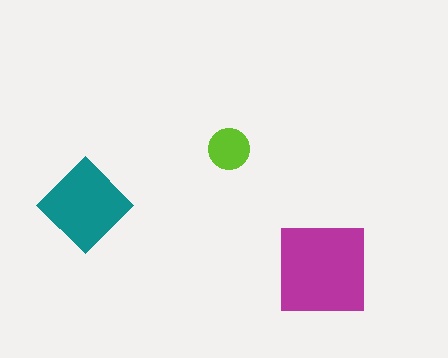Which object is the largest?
The magenta square.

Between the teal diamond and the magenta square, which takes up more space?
The magenta square.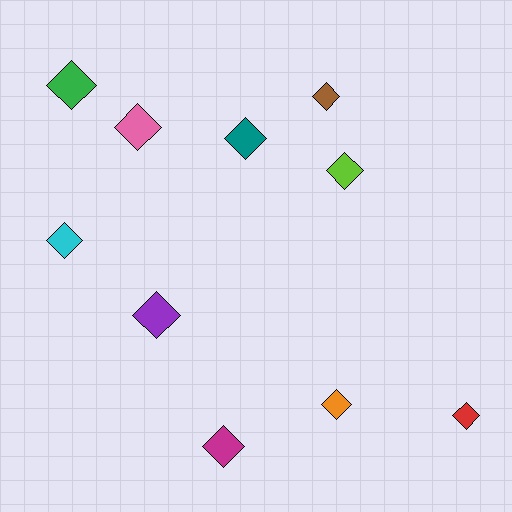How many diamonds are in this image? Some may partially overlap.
There are 10 diamonds.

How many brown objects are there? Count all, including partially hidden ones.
There is 1 brown object.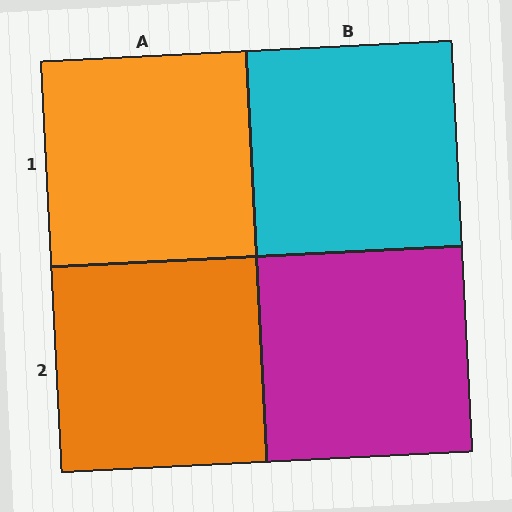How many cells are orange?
2 cells are orange.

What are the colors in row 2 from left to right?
Orange, magenta.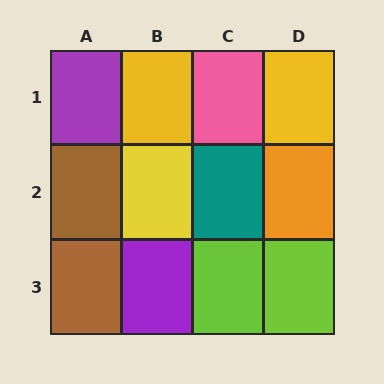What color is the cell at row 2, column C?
Teal.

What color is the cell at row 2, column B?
Yellow.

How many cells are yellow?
3 cells are yellow.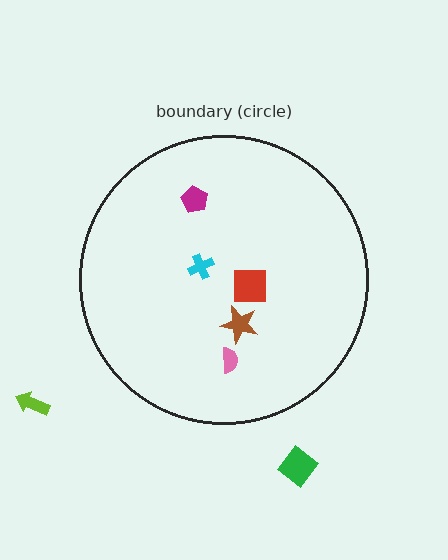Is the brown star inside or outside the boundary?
Inside.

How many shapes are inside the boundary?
5 inside, 2 outside.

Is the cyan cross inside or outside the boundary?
Inside.